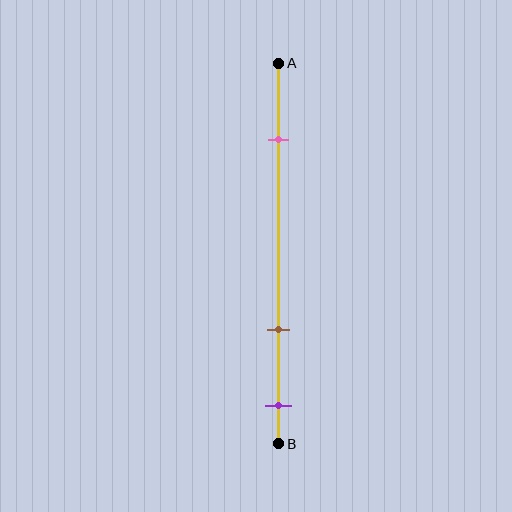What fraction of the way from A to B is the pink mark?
The pink mark is approximately 20% (0.2) of the way from A to B.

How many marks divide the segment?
There are 3 marks dividing the segment.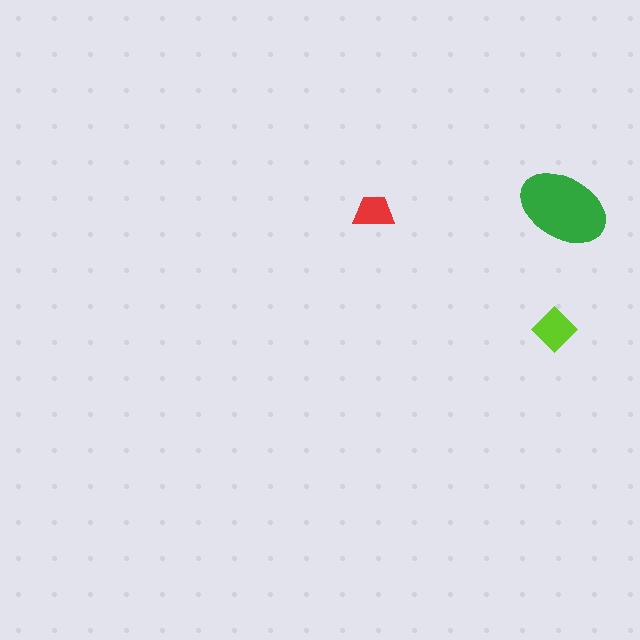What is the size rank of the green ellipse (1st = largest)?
1st.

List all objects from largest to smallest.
The green ellipse, the lime diamond, the red trapezoid.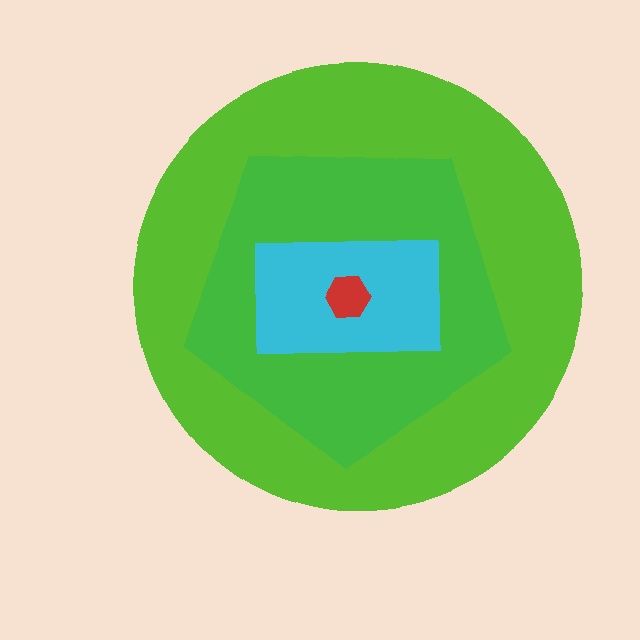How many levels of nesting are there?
4.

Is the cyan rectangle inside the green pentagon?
Yes.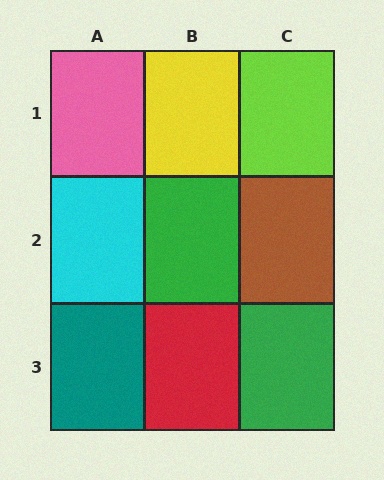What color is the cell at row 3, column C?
Green.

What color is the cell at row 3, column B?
Red.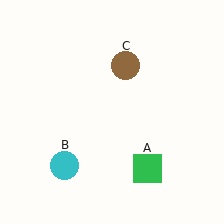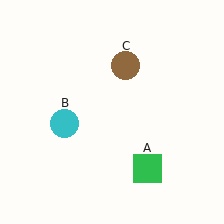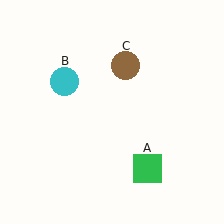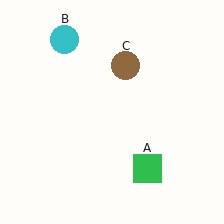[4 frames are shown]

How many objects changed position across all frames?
1 object changed position: cyan circle (object B).